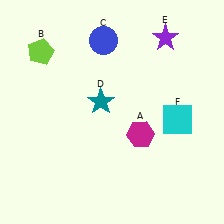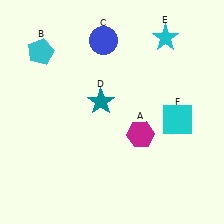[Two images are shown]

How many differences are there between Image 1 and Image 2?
There are 2 differences between the two images.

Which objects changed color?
B changed from lime to cyan. E changed from purple to cyan.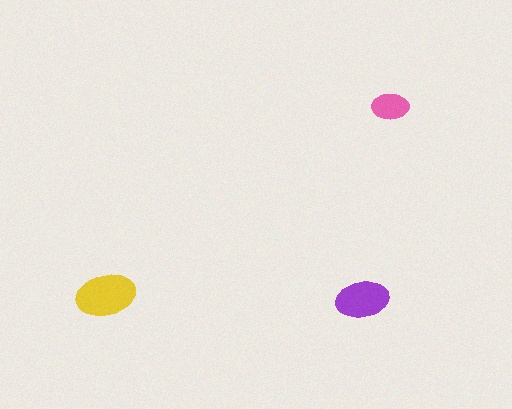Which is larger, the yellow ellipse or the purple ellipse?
The yellow one.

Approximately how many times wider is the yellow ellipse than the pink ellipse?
About 1.5 times wider.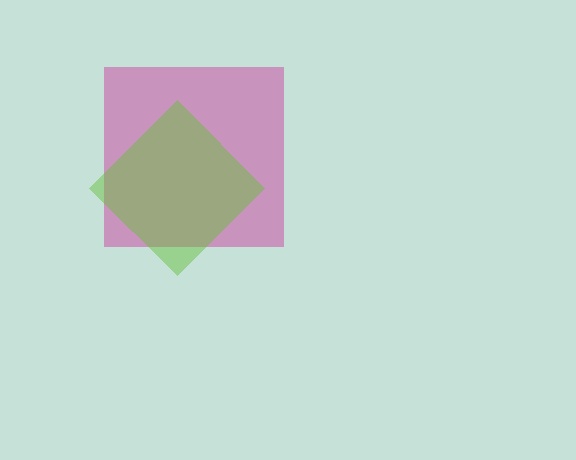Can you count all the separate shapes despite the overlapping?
Yes, there are 2 separate shapes.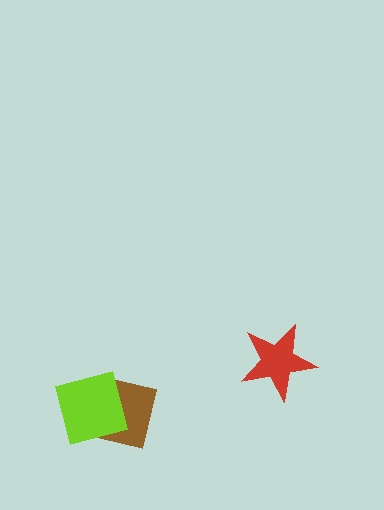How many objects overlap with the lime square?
1 object overlaps with the lime square.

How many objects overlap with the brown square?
1 object overlaps with the brown square.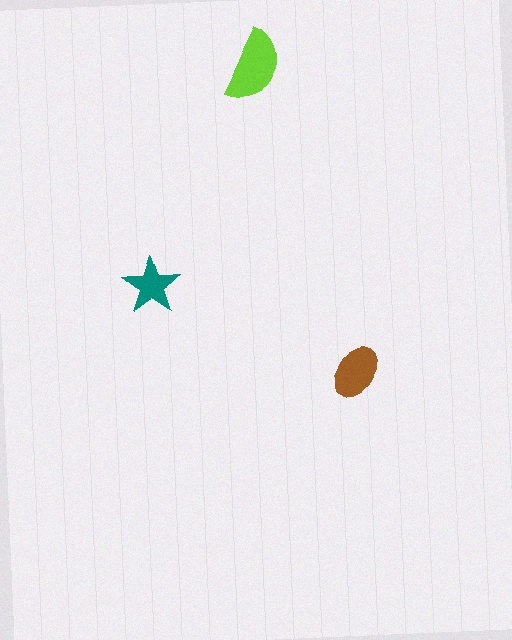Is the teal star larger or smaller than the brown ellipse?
Smaller.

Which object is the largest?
The lime semicircle.